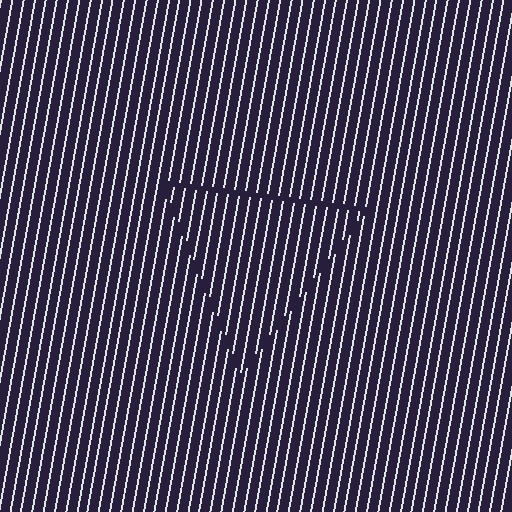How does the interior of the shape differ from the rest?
The interior of the shape contains the same grating, shifted by half a period — the contour is defined by the phase discontinuity where line-ends from the inner and outer gratings abut.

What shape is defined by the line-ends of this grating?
An illusory triangle. The interior of the shape contains the same grating, shifted by half a period — the contour is defined by the phase discontinuity where line-ends from the inner and outer gratings abut.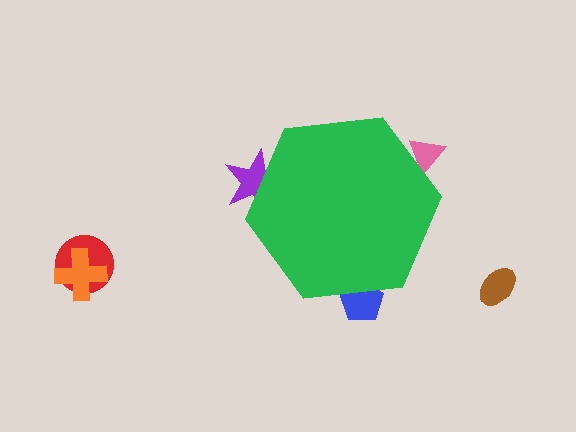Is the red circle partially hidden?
No, the red circle is fully visible.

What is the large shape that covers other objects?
A green hexagon.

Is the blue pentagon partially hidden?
Yes, the blue pentagon is partially hidden behind the green hexagon.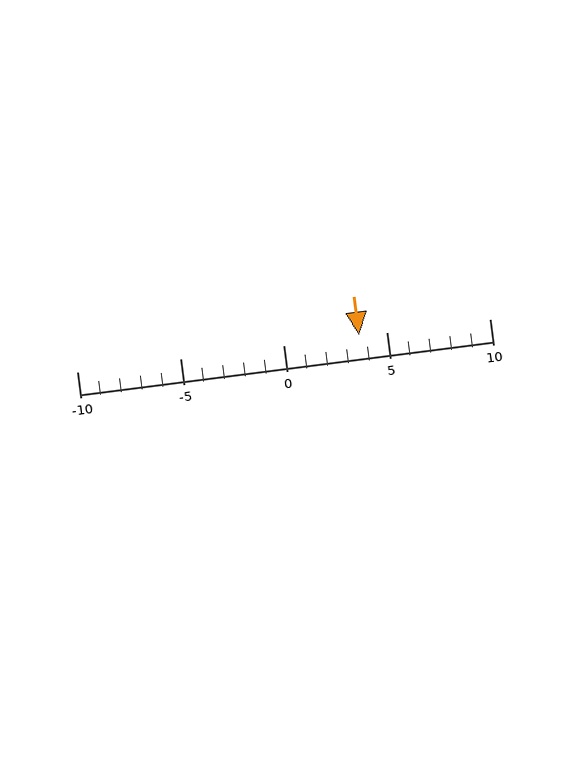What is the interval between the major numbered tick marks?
The major tick marks are spaced 5 units apart.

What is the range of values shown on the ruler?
The ruler shows values from -10 to 10.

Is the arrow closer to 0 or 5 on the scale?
The arrow is closer to 5.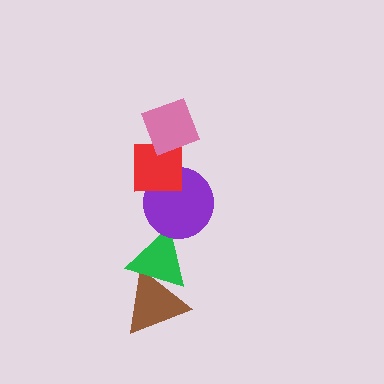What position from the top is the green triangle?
The green triangle is 4th from the top.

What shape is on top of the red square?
The pink diamond is on top of the red square.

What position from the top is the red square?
The red square is 2nd from the top.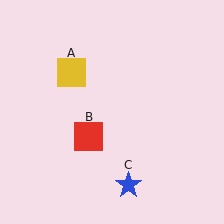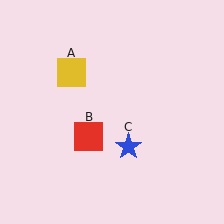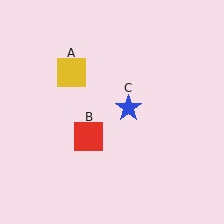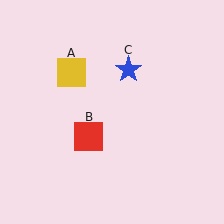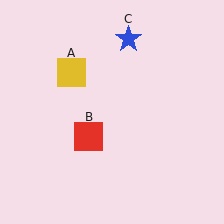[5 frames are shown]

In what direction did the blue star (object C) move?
The blue star (object C) moved up.